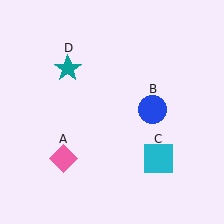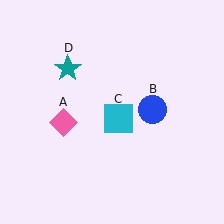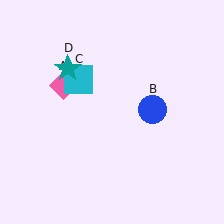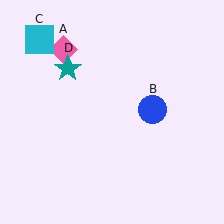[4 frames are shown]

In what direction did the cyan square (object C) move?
The cyan square (object C) moved up and to the left.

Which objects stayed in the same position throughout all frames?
Blue circle (object B) and teal star (object D) remained stationary.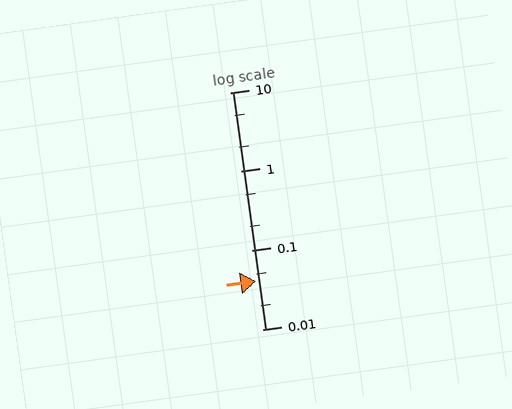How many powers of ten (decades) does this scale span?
The scale spans 3 decades, from 0.01 to 10.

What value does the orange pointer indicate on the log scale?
The pointer indicates approximately 0.041.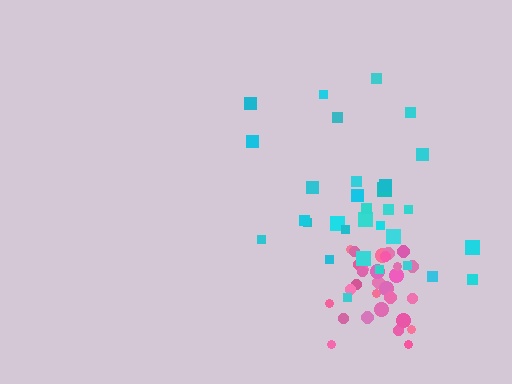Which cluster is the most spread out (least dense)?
Cyan.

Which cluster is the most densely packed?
Pink.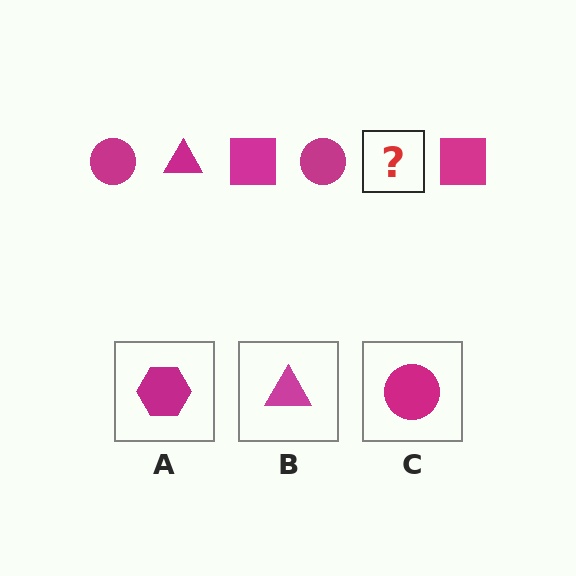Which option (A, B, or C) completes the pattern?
B.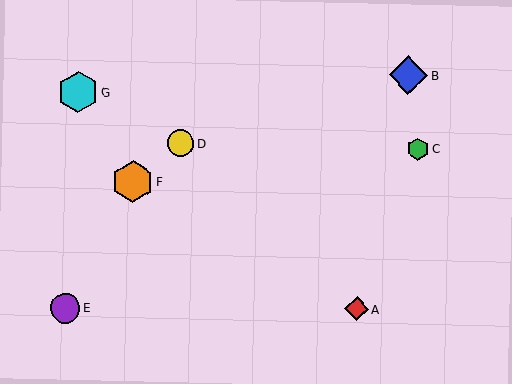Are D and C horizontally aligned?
Yes, both are at y≈143.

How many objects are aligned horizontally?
2 objects (C, D) are aligned horizontally.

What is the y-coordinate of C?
Object C is at y≈149.